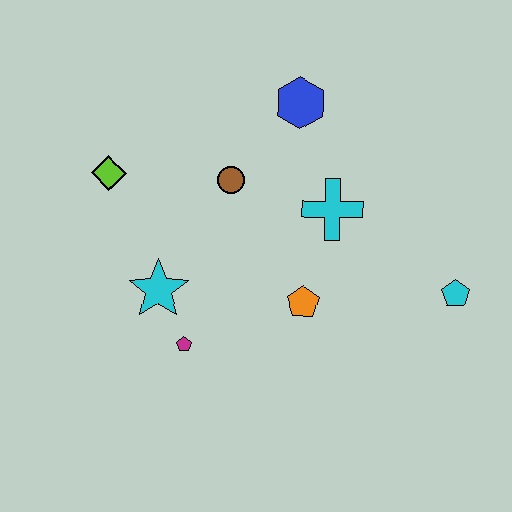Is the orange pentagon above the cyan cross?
No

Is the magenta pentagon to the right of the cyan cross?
No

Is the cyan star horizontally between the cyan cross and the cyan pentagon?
No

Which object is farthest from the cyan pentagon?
The lime diamond is farthest from the cyan pentagon.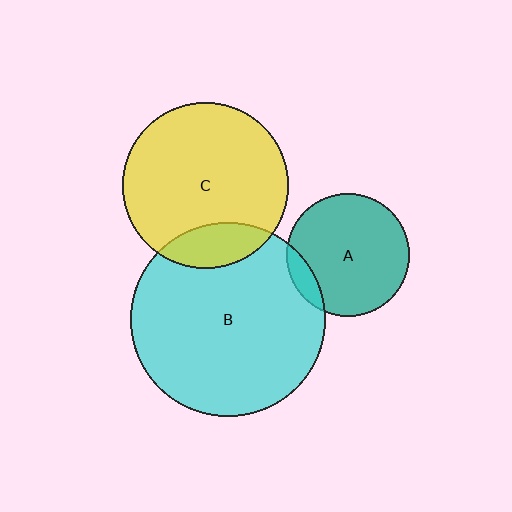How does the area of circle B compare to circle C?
Approximately 1.4 times.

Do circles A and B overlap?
Yes.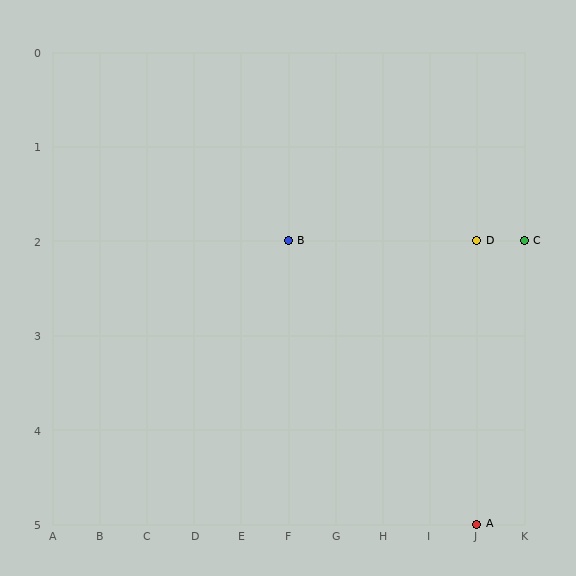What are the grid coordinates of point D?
Point D is at grid coordinates (J, 2).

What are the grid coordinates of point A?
Point A is at grid coordinates (J, 5).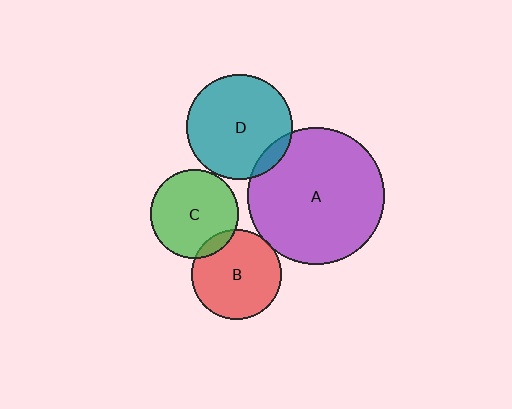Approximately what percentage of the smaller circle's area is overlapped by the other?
Approximately 10%.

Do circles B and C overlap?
Yes.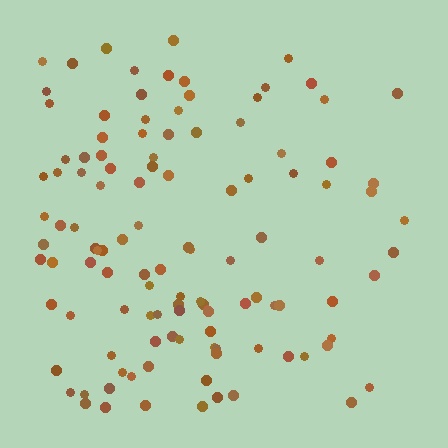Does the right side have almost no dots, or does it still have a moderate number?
Still a moderate number, just noticeably fewer than the left.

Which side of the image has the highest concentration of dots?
The left.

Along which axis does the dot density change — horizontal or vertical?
Horizontal.